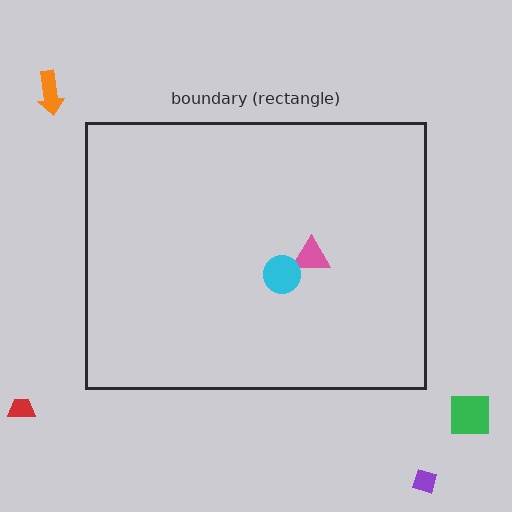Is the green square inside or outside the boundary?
Outside.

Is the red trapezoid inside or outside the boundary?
Outside.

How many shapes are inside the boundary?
2 inside, 4 outside.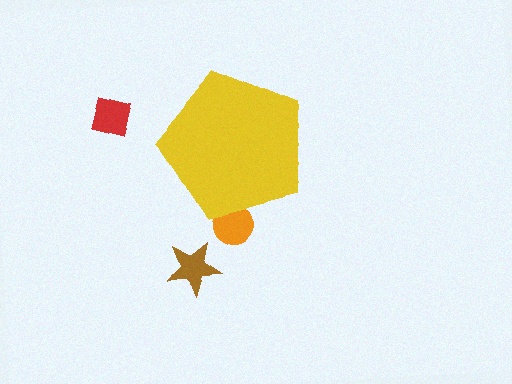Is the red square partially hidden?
No, the red square is fully visible.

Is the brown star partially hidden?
No, the brown star is fully visible.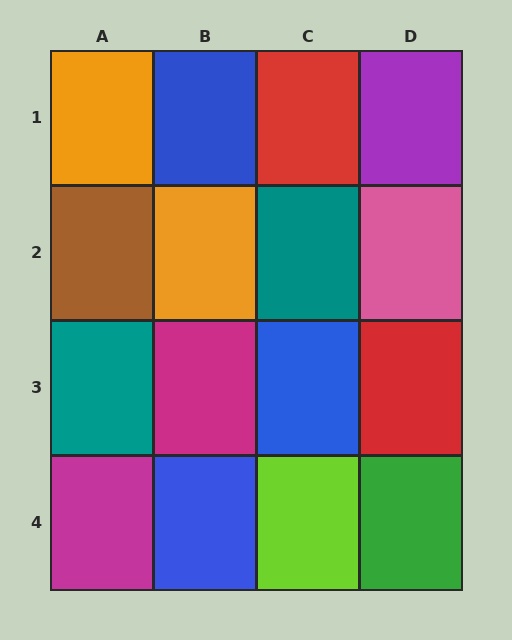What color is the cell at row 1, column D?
Purple.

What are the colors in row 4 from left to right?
Magenta, blue, lime, green.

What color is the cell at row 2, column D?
Pink.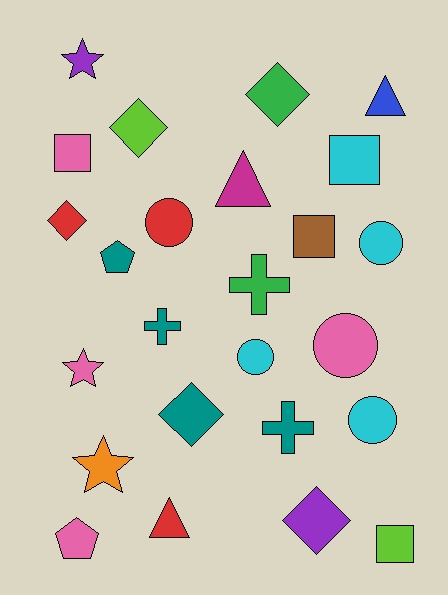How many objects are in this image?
There are 25 objects.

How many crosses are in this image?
There are 3 crosses.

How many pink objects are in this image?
There are 4 pink objects.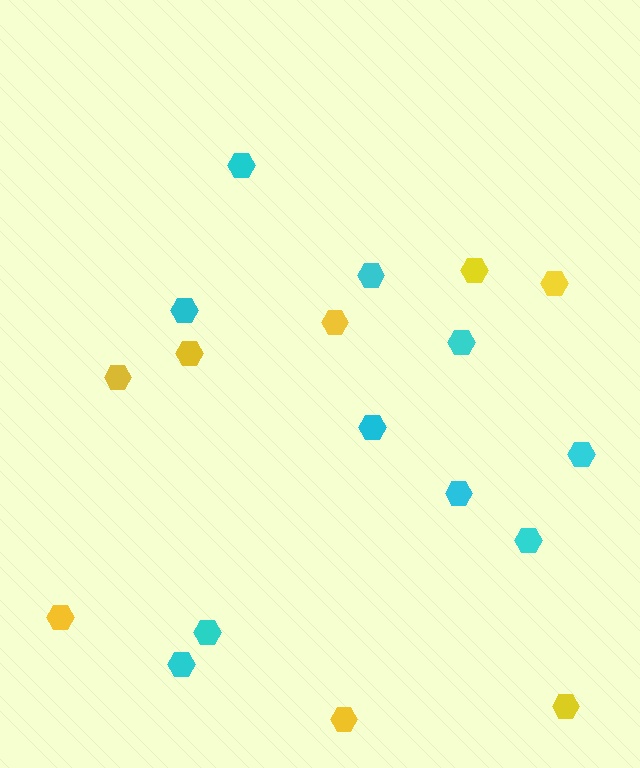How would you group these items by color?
There are 2 groups: one group of yellow hexagons (8) and one group of cyan hexagons (10).